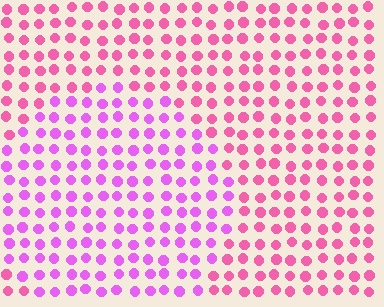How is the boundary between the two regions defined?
The boundary is defined purely by a slight shift in hue (about 34 degrees). Spacing, size, and orientation are identical on both sides.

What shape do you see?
I see a circle.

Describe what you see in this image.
The image is filled with small pink elements in a uniform arrangement. A circle-shaped region is visible where the elements are tinted to a slightly different hue, forming a subtle color boundary.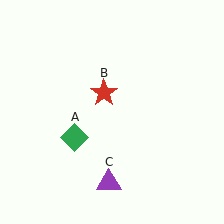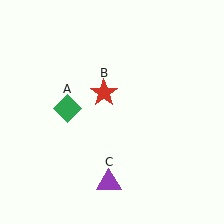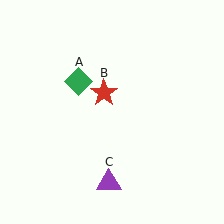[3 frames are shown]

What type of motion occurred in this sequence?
The green diamond (object A) rotated clockwise around the center of the scene.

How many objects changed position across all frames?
1 object changed position: green diamond (object A).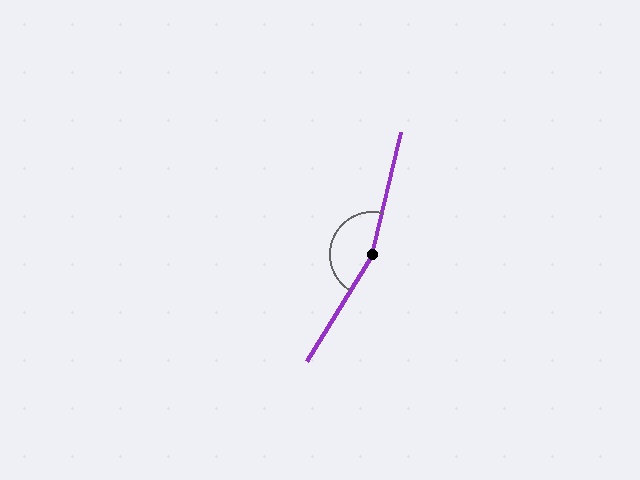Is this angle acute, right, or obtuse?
It is obtuse.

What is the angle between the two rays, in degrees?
Approximately 161 degrees.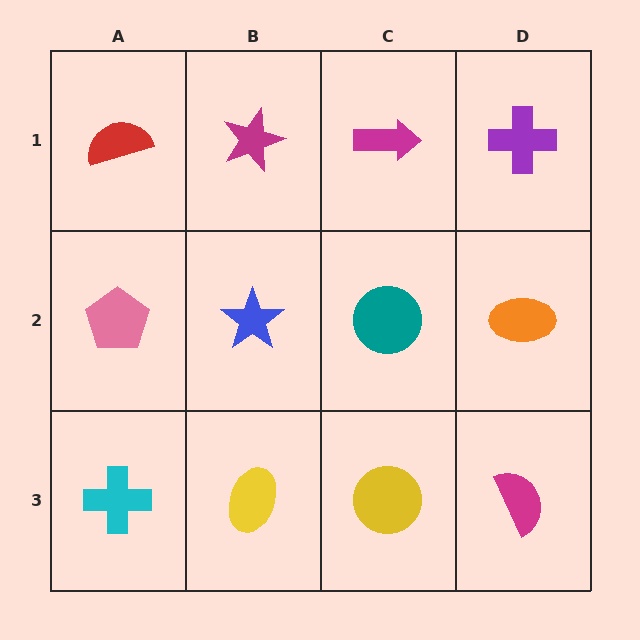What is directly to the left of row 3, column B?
A cyan cross.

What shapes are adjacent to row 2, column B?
A magenta star (row 1, column B), a yellow ellipse (row 3, column B), a pink pentagon (row 2, column A), a teal circle (row 2, column C).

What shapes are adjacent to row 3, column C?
A teal circle (row 2, column C), a yellow ellipse (row 3, column B), a magenta semicircle (row 3, column D).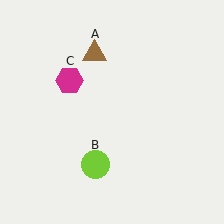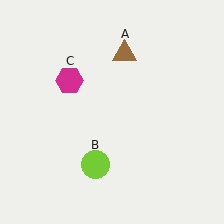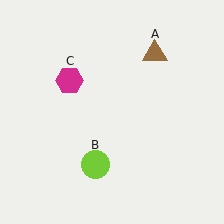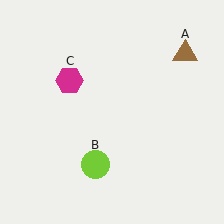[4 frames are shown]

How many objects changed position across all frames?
1 object changed position: brown triangle (object A).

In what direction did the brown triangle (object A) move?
The brown triangle (object A) moved right.